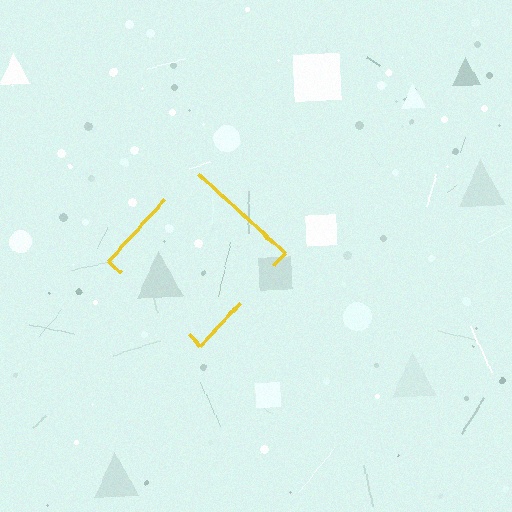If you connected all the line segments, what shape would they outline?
They would outline a diamond.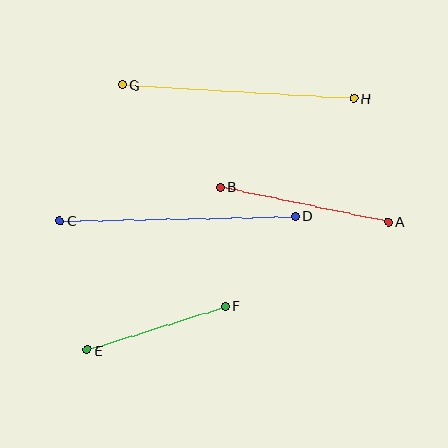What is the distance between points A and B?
The distance is approximately 171 pixels.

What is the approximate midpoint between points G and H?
The midpoint is at approximately (238, 92) pixels.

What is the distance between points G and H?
The distance is approximately 232 pixels.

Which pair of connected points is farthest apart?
Points C and D are farthest apart.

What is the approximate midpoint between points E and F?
The midpoint is at approximately (156, 328) pixels.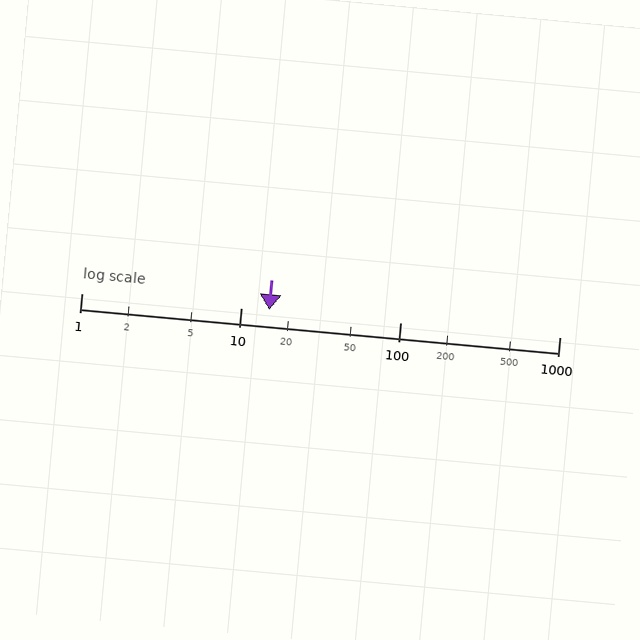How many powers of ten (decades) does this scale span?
The scale spans 3 decades, from 1 to 1000.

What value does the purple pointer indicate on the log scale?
The pointer indicates approximately 15.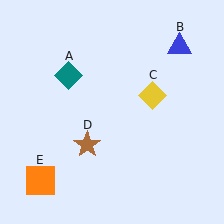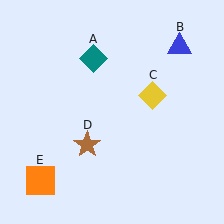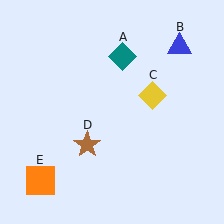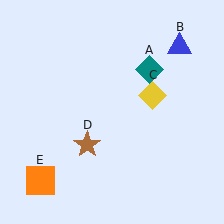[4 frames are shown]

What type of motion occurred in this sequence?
The teal diamond (object A) rotated clockwise around the center of the scene.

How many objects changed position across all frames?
1 object changed position: teal diamond (object A).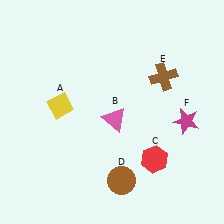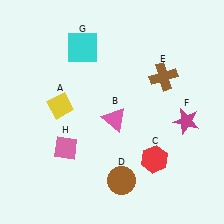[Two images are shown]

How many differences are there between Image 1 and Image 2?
There are 2 differences between the two images.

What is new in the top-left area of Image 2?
A cyan square (G) was added in the top-left area of Image 2.